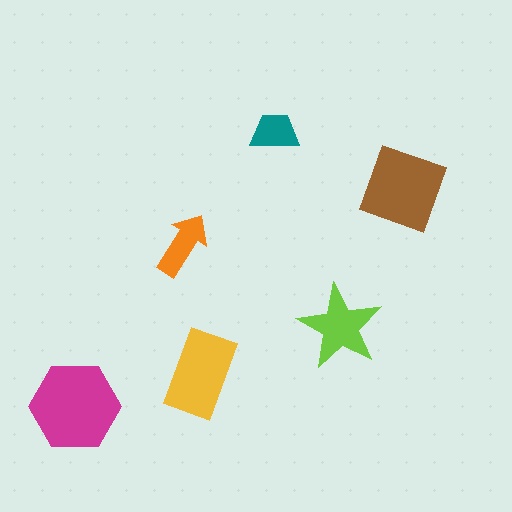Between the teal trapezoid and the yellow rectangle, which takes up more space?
The yellow rectangle.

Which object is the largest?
The magenta hexagon.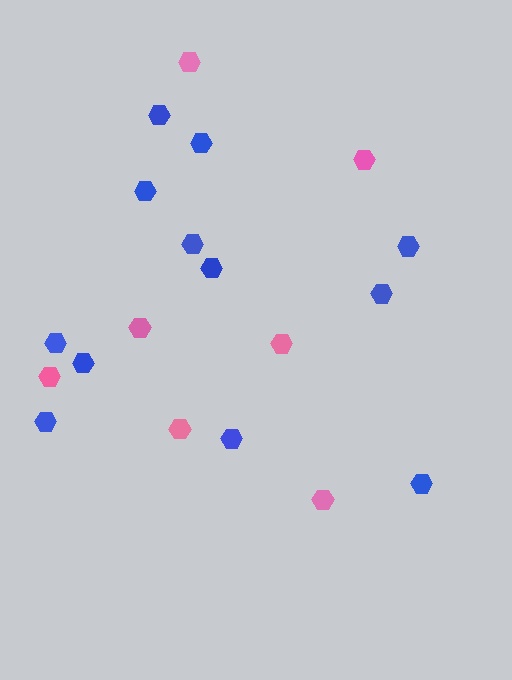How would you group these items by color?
There are 2 groups: one group of pink hexagons (7) and one group of blue hexagons (12).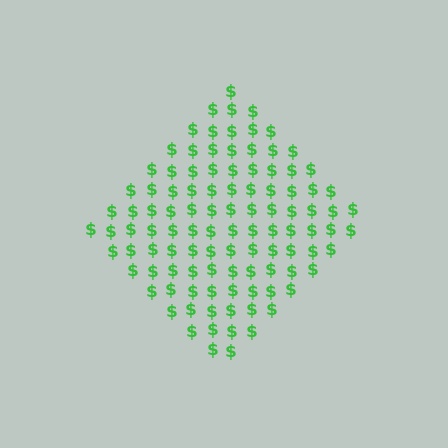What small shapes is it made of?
It is made of small dollar signs.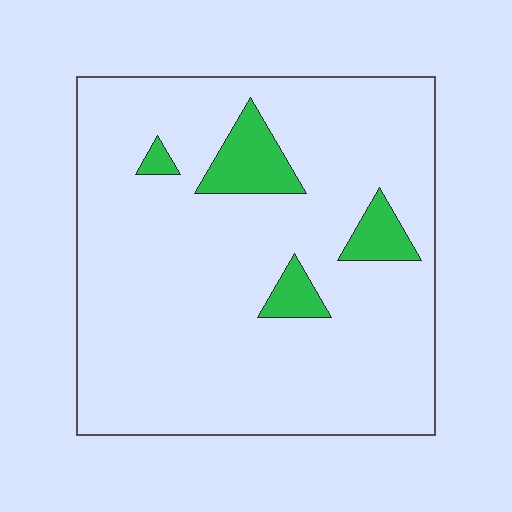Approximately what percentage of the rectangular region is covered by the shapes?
Approximately 10%.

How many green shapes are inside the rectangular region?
4.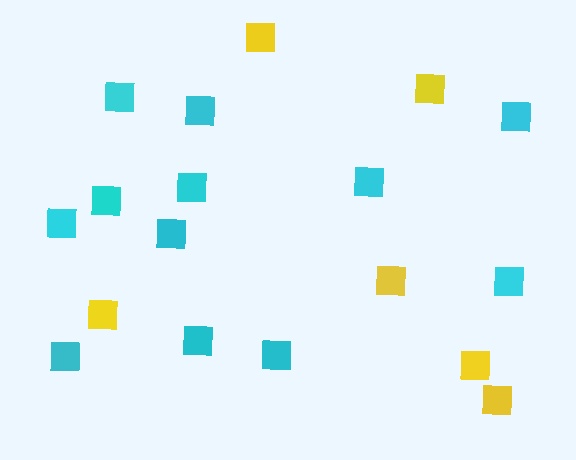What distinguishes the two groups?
There are 2 groups: one group of yellow squares (6) and one group of cyan squares (12).